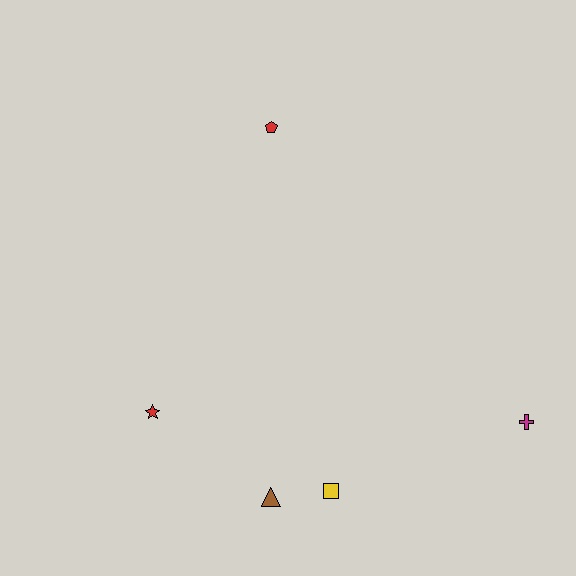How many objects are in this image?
There are 5 objects.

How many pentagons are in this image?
There is 1 pentagon.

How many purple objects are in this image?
There are no purple objects.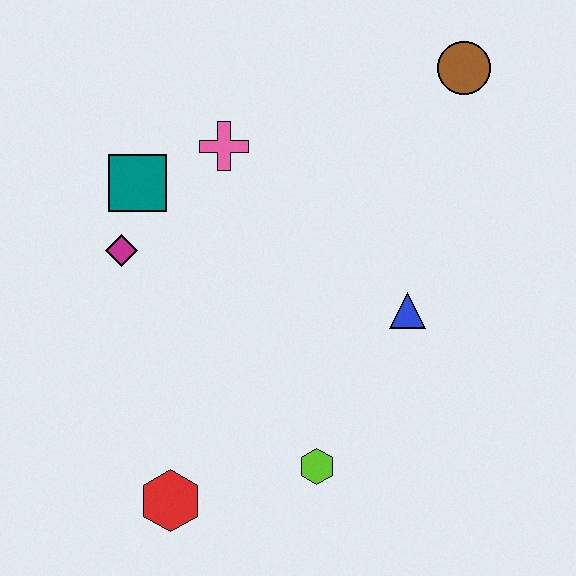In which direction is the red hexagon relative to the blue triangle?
The red hexagon is to the left of the blue triangle.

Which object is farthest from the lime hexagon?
The brown circle is farthest from the lime hexagon.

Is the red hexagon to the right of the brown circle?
No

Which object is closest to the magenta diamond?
The teal square is closest to the magenta diamond.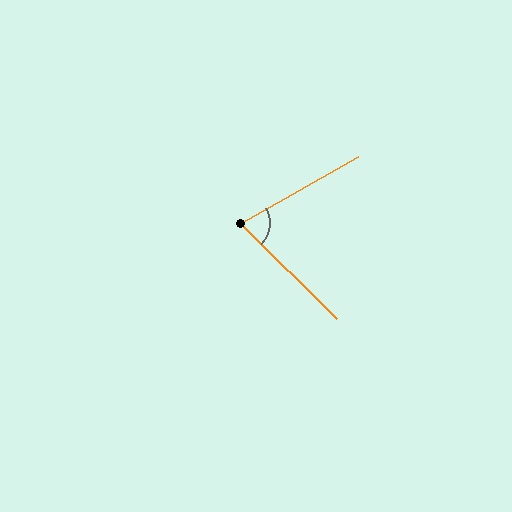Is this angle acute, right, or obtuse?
It is acute.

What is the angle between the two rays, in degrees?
Approximately 74 degrees.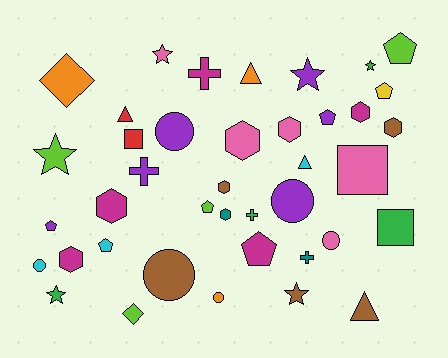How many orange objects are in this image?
There are 3 orange objects.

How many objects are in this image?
There are 40 objects.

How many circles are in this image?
There are 6 circles.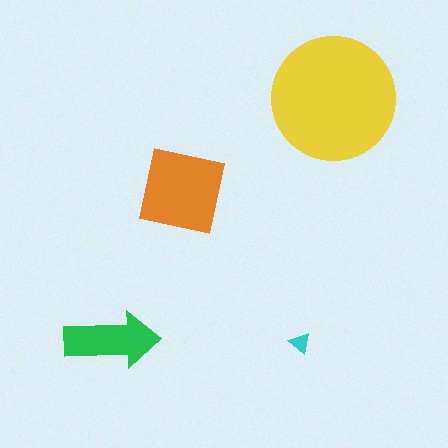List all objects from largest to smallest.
The yellow circle, the orange square, the green arrow, the cyan triangle.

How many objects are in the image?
There are 4 objects in the image.